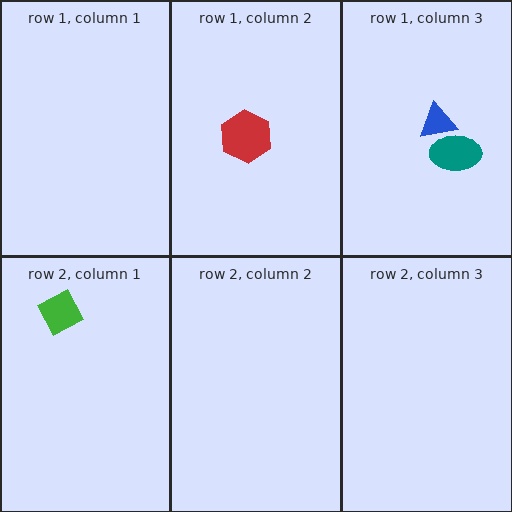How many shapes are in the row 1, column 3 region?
2.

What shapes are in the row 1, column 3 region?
The blue triangle, the teal ellipse.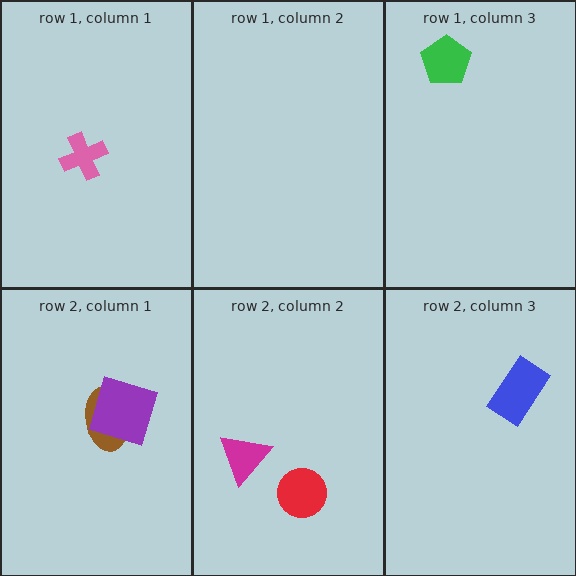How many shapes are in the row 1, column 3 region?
1.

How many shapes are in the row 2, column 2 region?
2.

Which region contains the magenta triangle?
The row 2, column 2 region.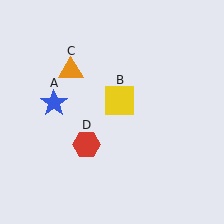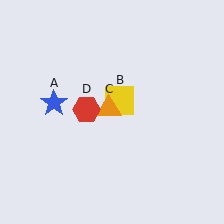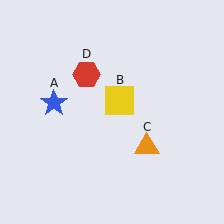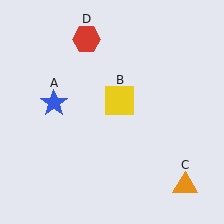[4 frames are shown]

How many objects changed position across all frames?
2 objects changed position: orange triangle (object C), red hexagon (object D).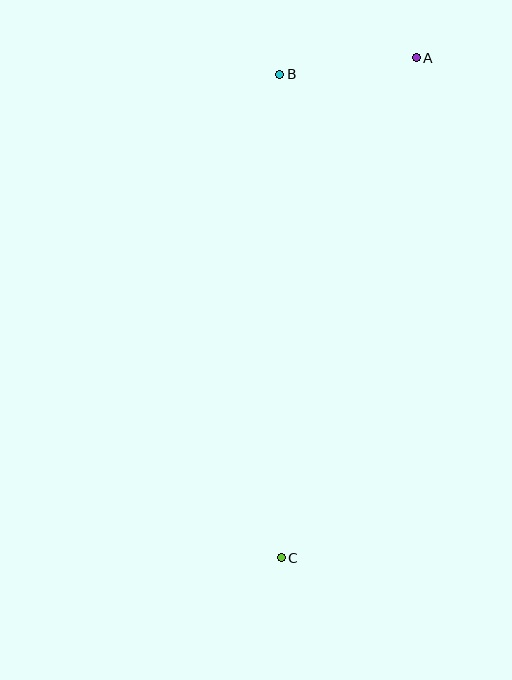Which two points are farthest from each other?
Points A and C are farthest from each other.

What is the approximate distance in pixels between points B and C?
The distance between B and C is approximately 484 pixels.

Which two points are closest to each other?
Points A and B are closest to each other.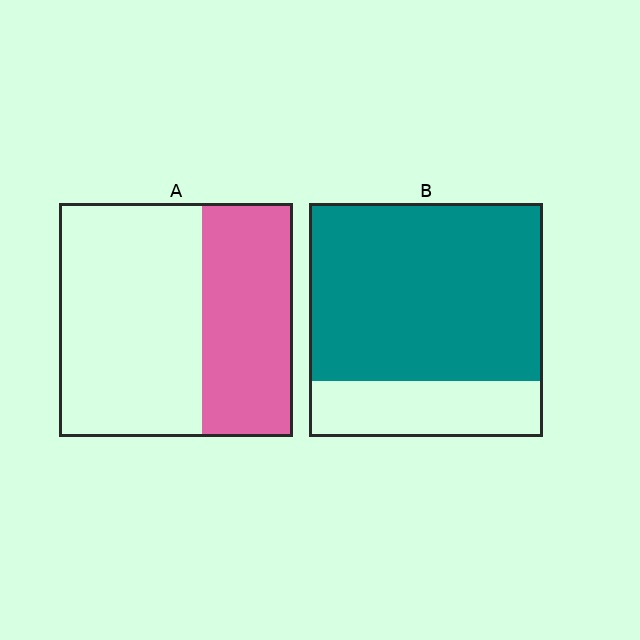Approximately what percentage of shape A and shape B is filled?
A is approximately 40% and B is approximately 75%.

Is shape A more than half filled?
No.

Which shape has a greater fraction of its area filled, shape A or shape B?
Shape B.